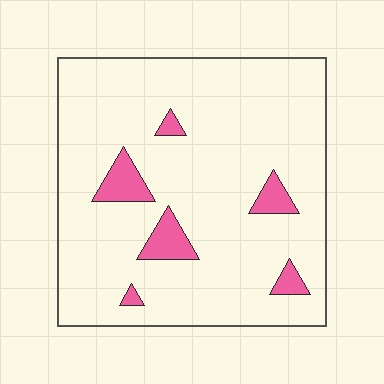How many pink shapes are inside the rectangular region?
6.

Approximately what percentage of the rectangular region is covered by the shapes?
Approximately 10%.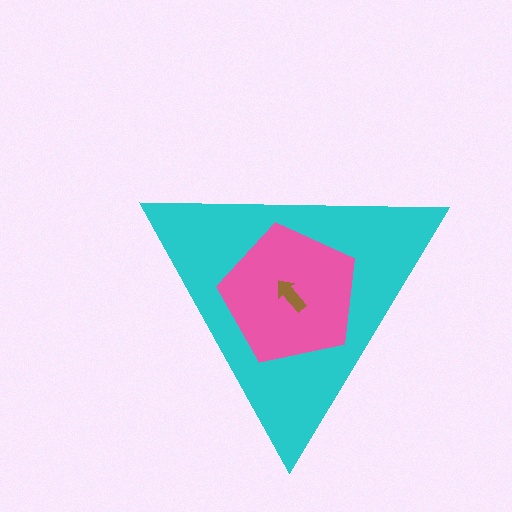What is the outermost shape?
The cyan triangle.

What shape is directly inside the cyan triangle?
The pink pentagon.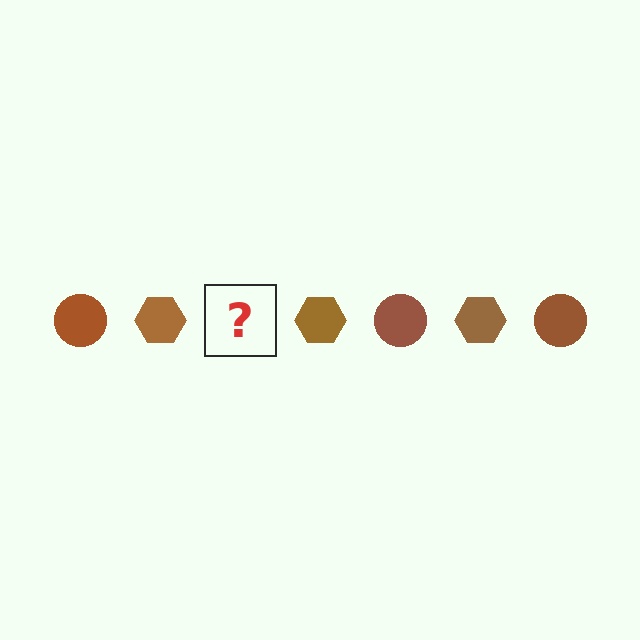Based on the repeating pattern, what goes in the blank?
The blank should be a brown circle.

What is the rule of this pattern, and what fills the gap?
The rule is that the pattern cycles through circle, hexagon shapes in brown. The gap should be filled with a brown circle.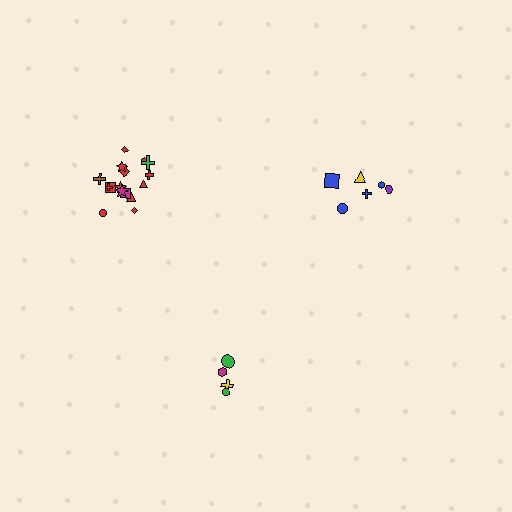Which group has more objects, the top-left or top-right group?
The top-left group.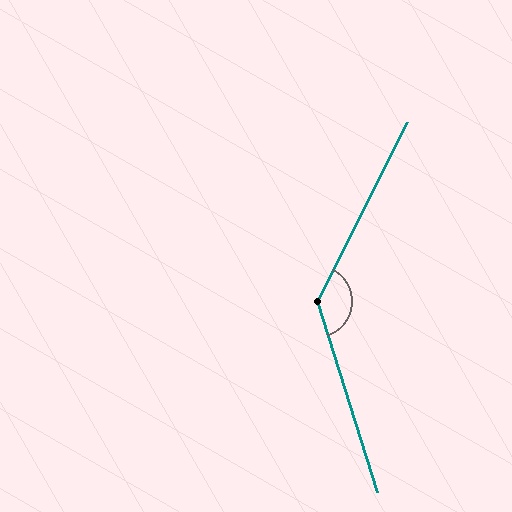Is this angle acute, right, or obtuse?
It is obtuse.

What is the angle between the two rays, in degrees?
Approximately 136 degrees.